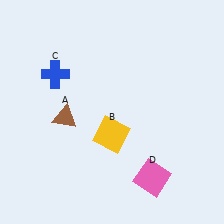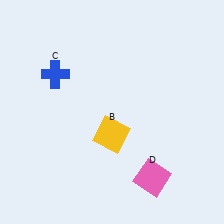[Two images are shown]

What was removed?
The brown triangle (A) was removed in Image 2.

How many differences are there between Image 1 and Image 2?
There is 1 difference between the two images.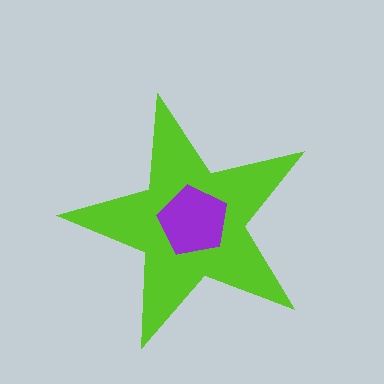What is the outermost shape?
The lime star.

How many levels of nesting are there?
2.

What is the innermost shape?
The purple pentagon.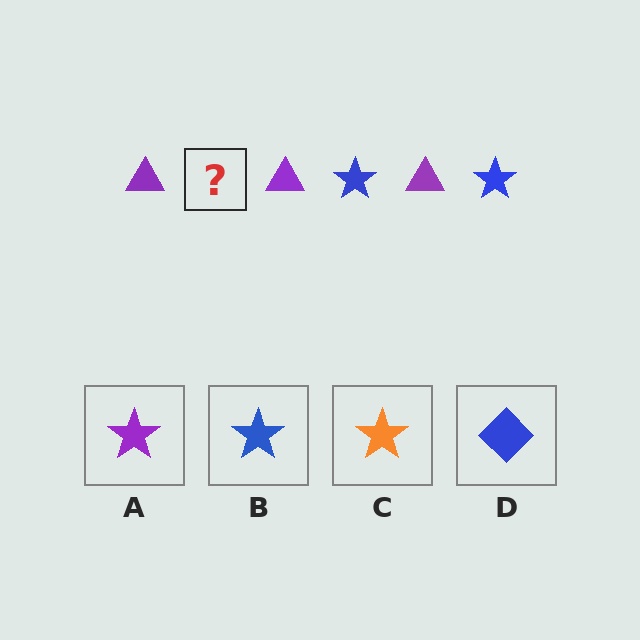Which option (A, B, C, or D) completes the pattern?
B.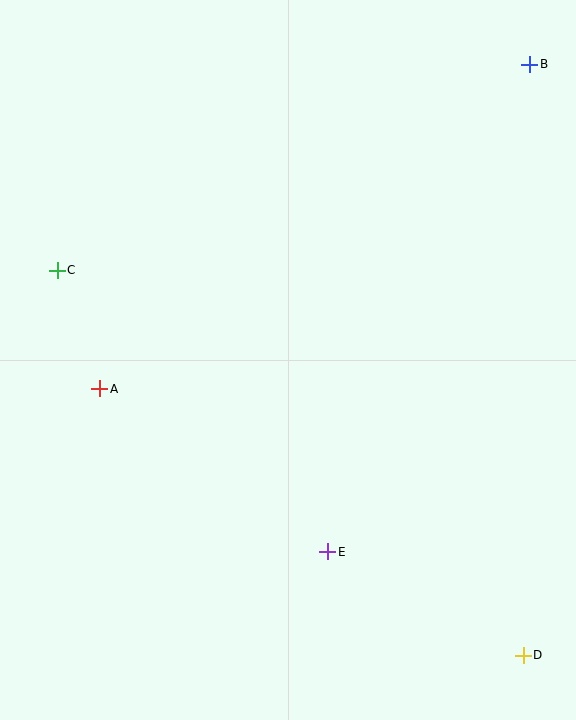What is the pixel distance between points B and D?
The distance between B and D is 591 pixels.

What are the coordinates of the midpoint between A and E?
The midpoint between A and E is at (214, 470).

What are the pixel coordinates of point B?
Point B is at (530, 64).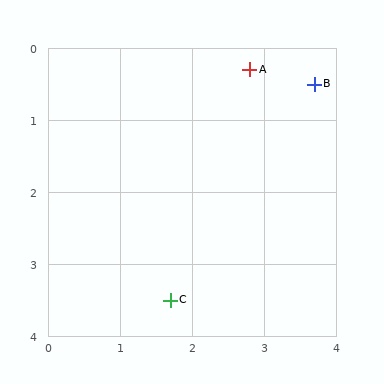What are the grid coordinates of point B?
Point B is at approximately (3.7, 0.5).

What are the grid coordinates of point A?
Point A is at approximately (2.8, 0.3).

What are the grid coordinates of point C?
Point C is at approximately (1.7, 3.5).